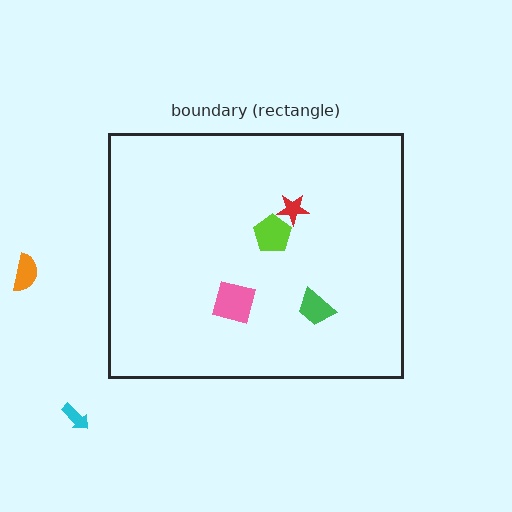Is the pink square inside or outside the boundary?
Inside.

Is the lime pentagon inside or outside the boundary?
Inside.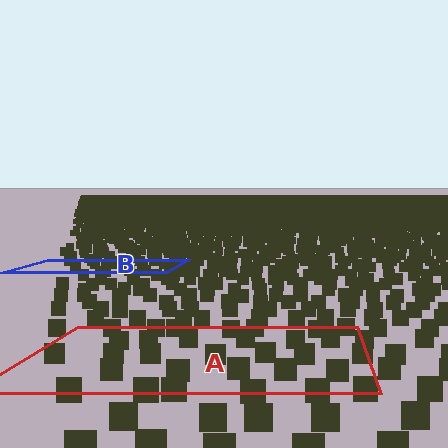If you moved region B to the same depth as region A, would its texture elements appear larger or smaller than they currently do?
They would appear larger. At a closer depth, the same texture elements are projected at a bigger on-screen size.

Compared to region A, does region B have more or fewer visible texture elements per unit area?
Region B has more texture elements per unit area — they are packed more densely because it is farther away.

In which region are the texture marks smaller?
The texture marks are smaller in region B, because it is farther away.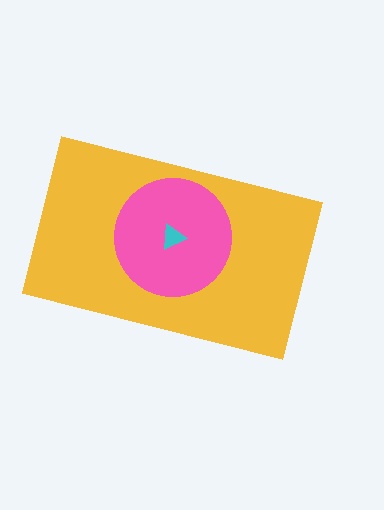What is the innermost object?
The cyan triangle.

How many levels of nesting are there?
3.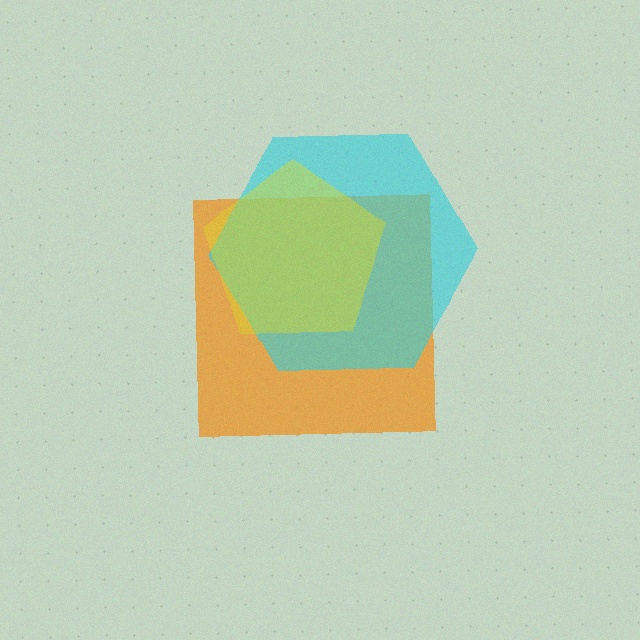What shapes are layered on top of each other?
The layered shapes are: an orange square, a cyan hexagon, a yellow pentagon.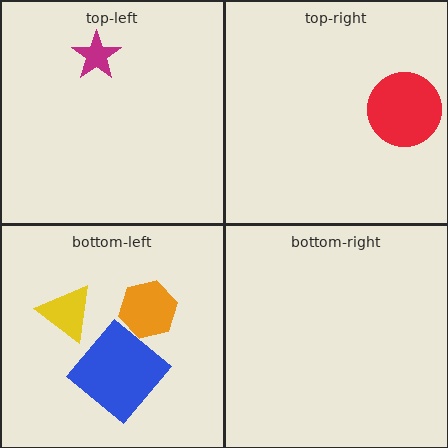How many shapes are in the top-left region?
1.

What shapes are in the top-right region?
The red circle.